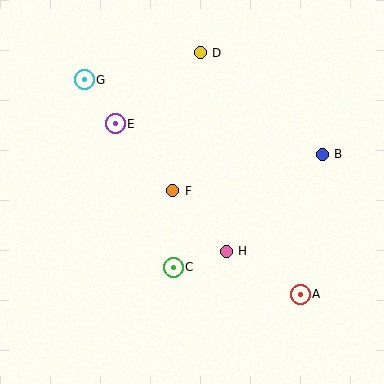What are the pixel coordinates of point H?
Point H is at (226, 251).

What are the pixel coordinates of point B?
Point B is at (322, 154).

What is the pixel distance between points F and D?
The distance between F and D is 141 pixels.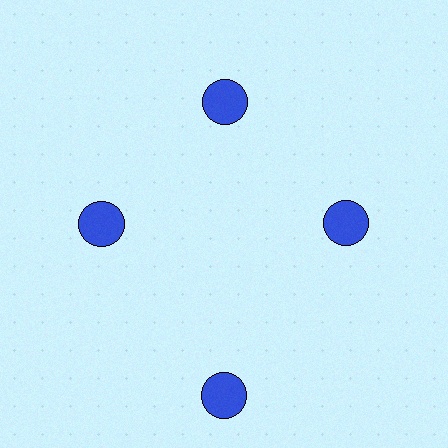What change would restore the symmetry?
The symmetry would be restored by moving it inward, back onto the ring so that all 4 circles sit at equal angles and equal distance from the center.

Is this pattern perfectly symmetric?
No. The 4 blue circles are arranged in a ring, but one element near the 6 o'clock position is pushed outward from the center, breaking the 4-fold rotational symmetry.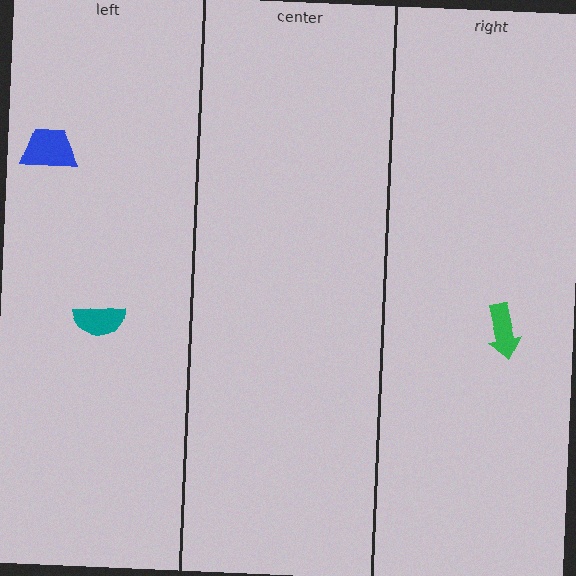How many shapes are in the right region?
1.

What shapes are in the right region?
The green arrow.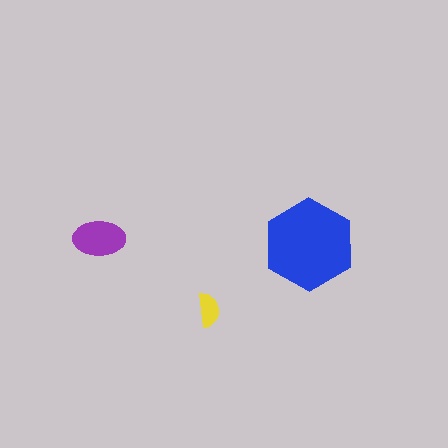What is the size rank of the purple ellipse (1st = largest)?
2nd.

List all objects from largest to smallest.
The blue hexagon, the purple ellipse, the yellow semicircle.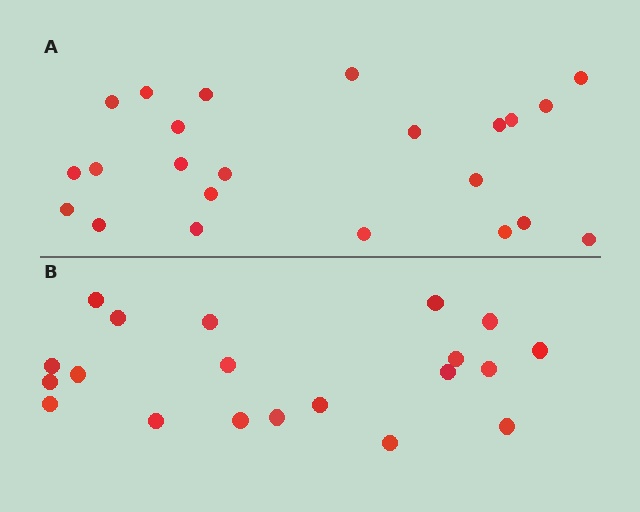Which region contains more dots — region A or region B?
Region A (the top region) has more dots.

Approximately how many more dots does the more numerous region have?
Region A has just a few more — roughly 2 or 3 more dots than region B.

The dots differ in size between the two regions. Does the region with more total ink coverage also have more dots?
No. Region B has more total ink coverage because its dots are larger, but region A actually contains more individual dots. Total area can be misleading — the number of items is what matters here.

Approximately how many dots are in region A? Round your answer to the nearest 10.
About 20 dots. (The exact count is 23, which rounds to 20.)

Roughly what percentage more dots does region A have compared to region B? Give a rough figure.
About 15% more.